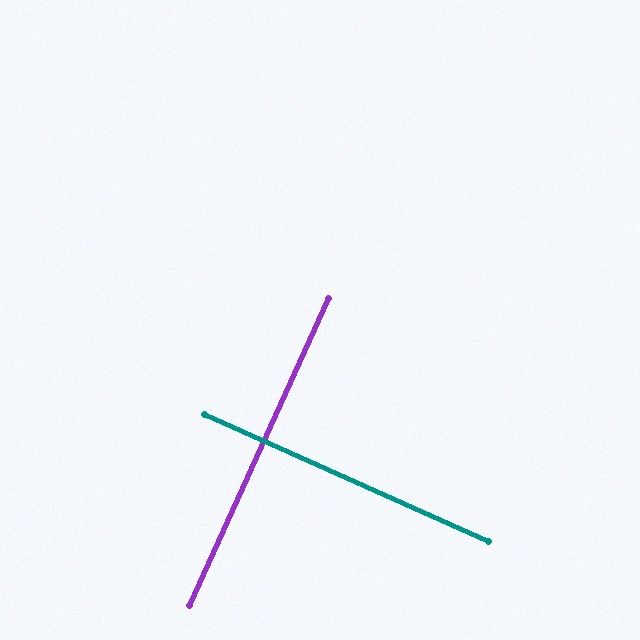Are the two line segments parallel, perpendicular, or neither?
Perpendicular — they meet at approximately 90°.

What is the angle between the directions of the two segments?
Approximately 90 degrees.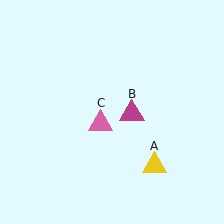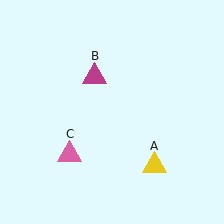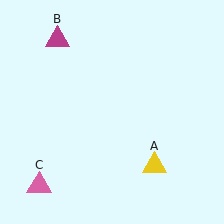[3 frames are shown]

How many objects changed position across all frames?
2 objects changed position: magenta triangle (object B), pink triangle (object C).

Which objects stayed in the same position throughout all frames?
Yellow triangle (object A) remained stationary.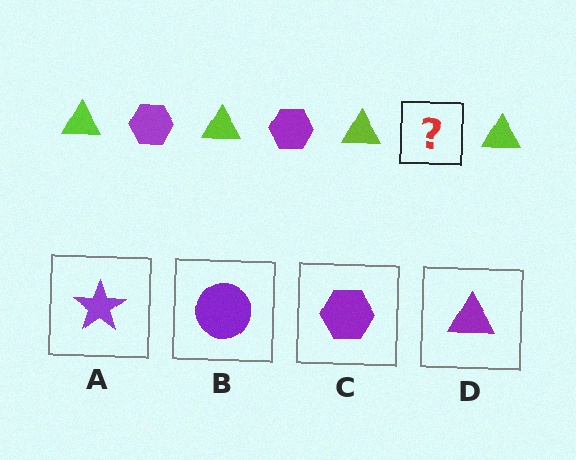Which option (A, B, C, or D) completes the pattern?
C.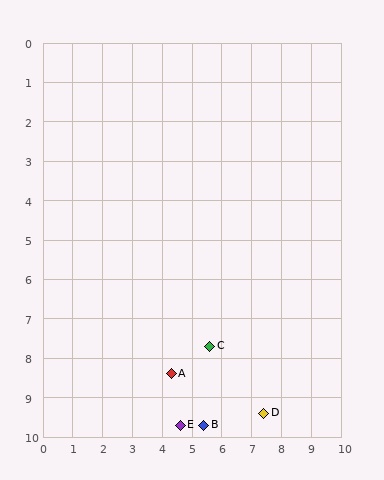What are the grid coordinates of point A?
Point A is at approximately (4.3, 8.4).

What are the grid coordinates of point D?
Point D is at approximately (7.4, 9.4).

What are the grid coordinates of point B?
Point B is at approximately (5.4, 9.7).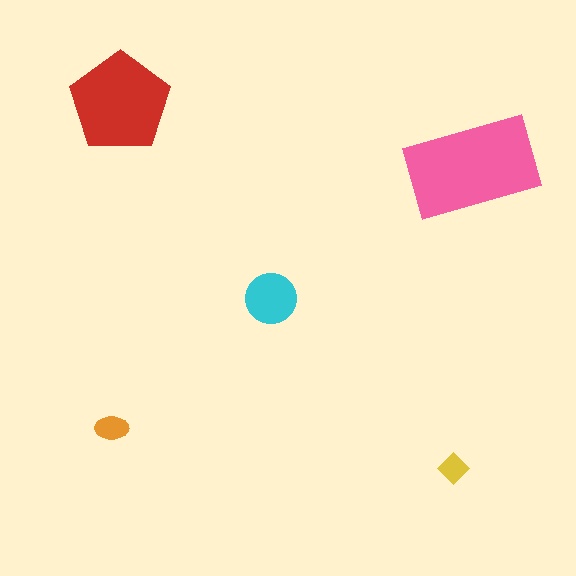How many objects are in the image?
There are 5 objects in the image.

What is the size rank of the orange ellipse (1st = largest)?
4th.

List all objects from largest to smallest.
The pink rectangle, the red pentagon, the cyan circle, the orange ellipse, the yellow diamond.